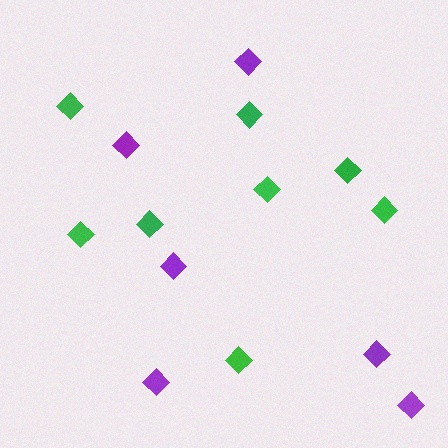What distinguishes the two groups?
There are 2 groups: one group of green diamonds (8) and one group of purple diamonds (6).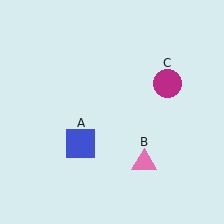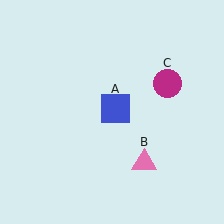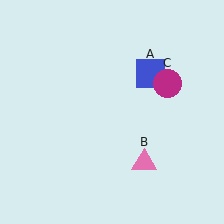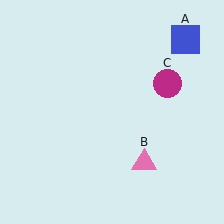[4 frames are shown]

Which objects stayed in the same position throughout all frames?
Pink triangle (object B) and magenta circle (object C) remained stationary.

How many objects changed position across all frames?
1 object changed position: blue square (object A).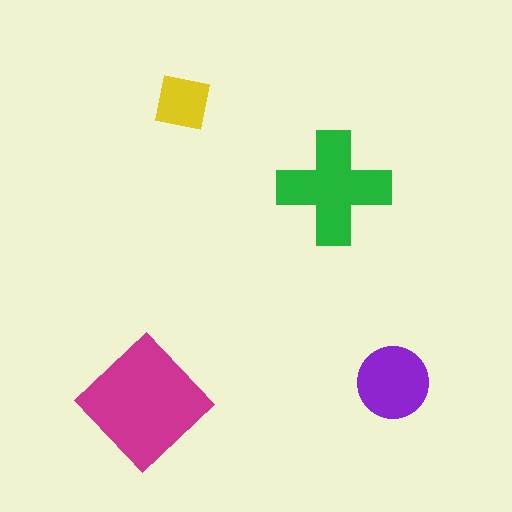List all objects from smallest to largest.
The yellow square, the purple circle, the green cross, the magenta diamond.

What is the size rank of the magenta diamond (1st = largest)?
1st.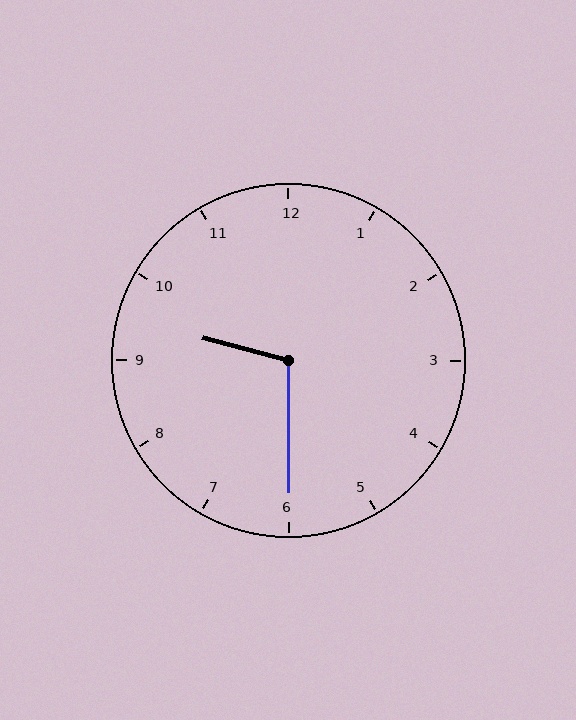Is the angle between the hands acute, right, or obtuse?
It is obtuse.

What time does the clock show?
9:30.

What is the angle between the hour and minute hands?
Approximately 105 degrees.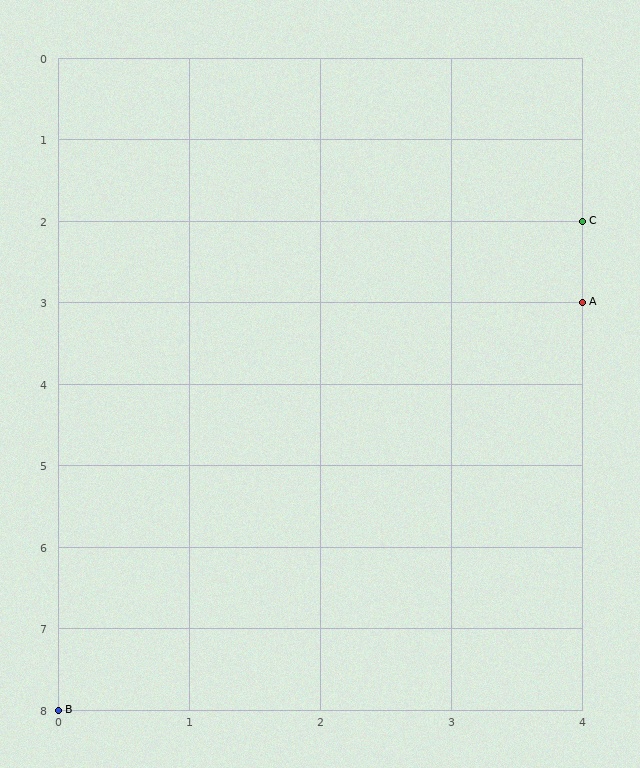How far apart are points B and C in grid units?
Points B and C are 4 columns and 6 rows apart (about 7.2 grid units diagonally).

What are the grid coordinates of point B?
Point B is at grid coordinates (0, 8).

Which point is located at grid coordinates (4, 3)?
Point A is at (4, 3).